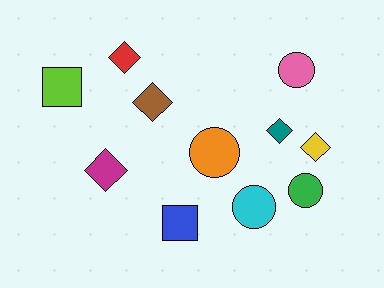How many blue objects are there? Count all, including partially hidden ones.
There is 1 blue object.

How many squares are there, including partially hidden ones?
There are 2 squares.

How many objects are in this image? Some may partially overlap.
There are 11 objects.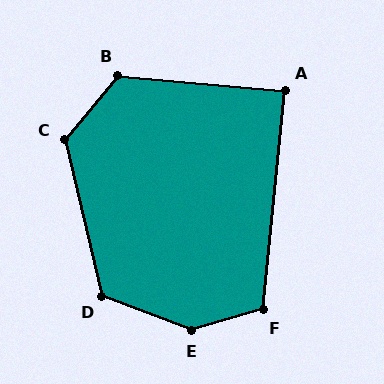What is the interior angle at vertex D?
Approximately 124 degrees (obtuse).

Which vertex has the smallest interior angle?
A, at approximately 89 degrees.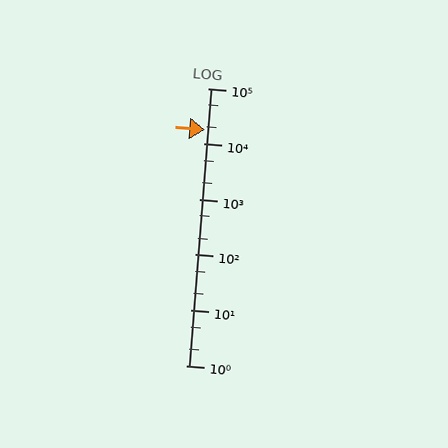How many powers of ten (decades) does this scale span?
The scale spans 5 decades, from 1 to 100000.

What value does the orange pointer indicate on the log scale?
The pointer indicates approximately 18000.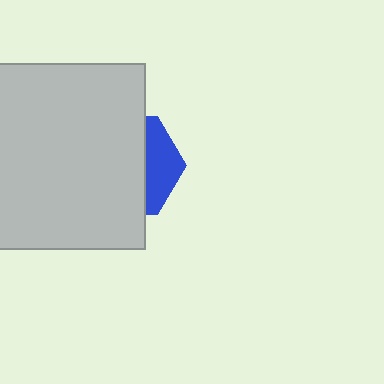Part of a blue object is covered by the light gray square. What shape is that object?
It is a hexagon.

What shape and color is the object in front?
The object in front is a light gray square.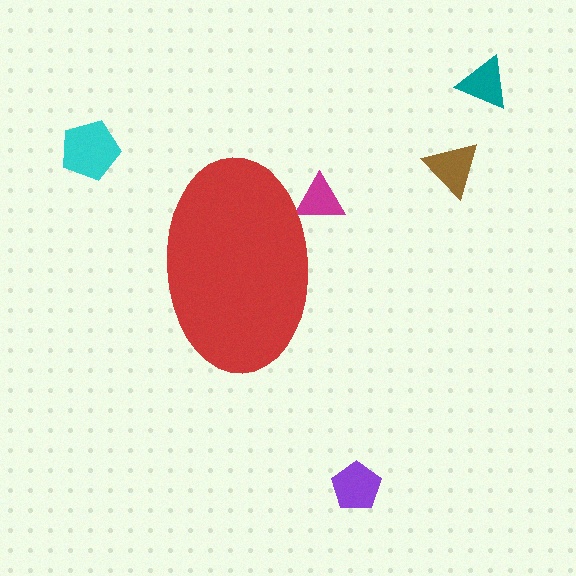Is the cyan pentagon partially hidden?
No, the cyan pentagon is fully visible.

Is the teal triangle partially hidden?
No, the teal triangle is fully visible.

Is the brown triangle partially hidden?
No, the brown triangle is fully visible.